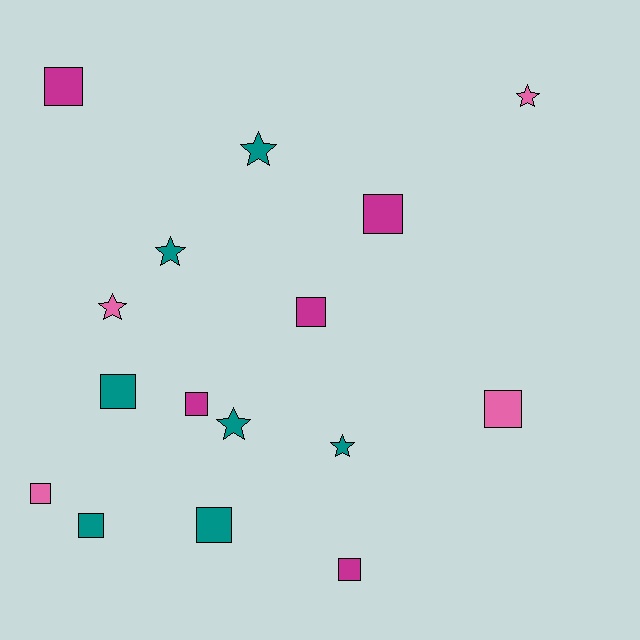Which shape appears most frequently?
Square, with 10 objects.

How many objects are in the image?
There are 16 objects.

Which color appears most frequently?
Teal, with 7 objects.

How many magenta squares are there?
There are 5 magenta squares.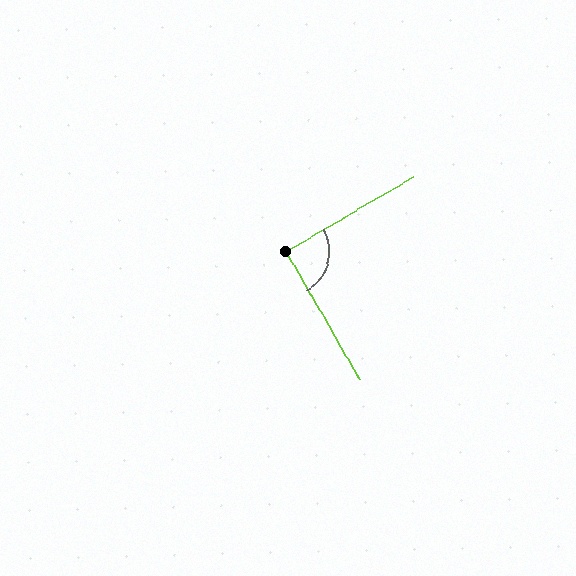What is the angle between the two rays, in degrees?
Approximately 90 degrees.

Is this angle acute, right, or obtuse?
It is approximately a right angle.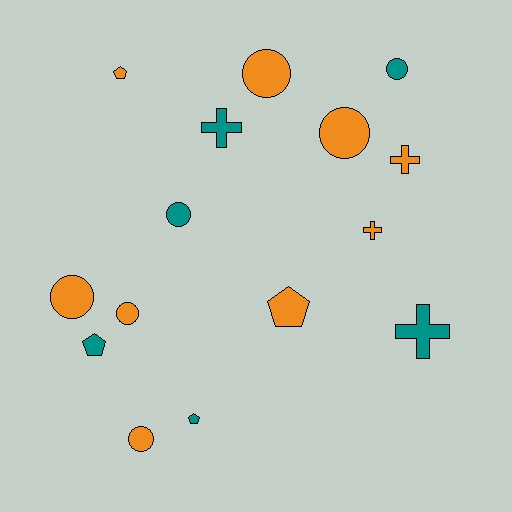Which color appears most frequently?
Orange, with 9 objects.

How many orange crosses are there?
There are 2 orange crosses.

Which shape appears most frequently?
Circle, with 7 objects.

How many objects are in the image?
There are 15 objects.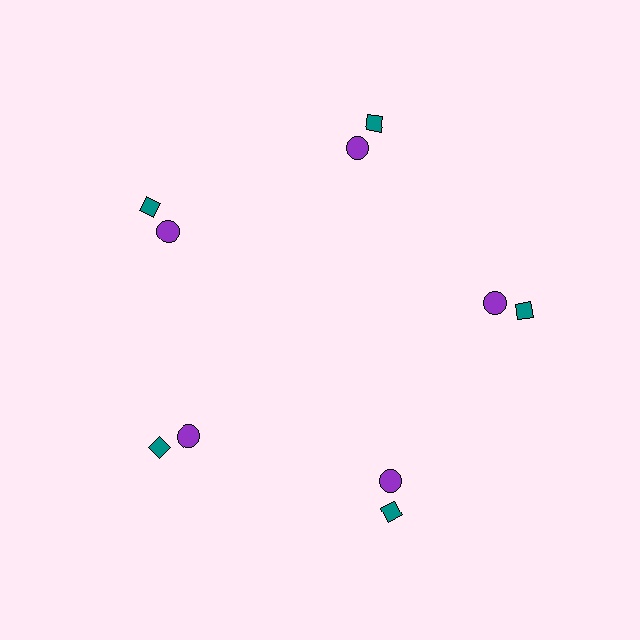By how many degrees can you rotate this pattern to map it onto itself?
The pattern maps onto itself every 72 degrees of rotation.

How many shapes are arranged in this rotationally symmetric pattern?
There are 10 shapes, arranged in 5 groups of 2.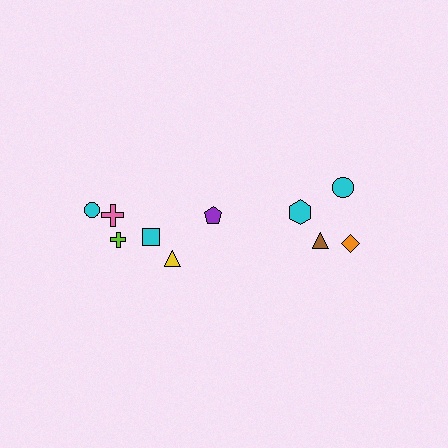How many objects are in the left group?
There are 6 objects.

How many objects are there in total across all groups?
There are 10 objects.